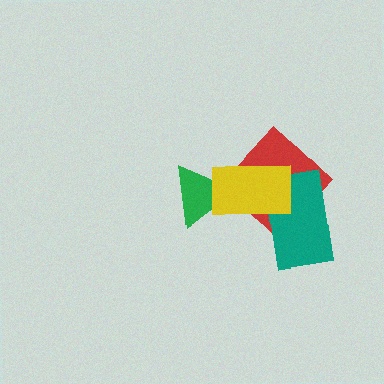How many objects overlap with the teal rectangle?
2 objects overlap with the teal rectangle.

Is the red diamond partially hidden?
Yes, it is partially covered by another shape.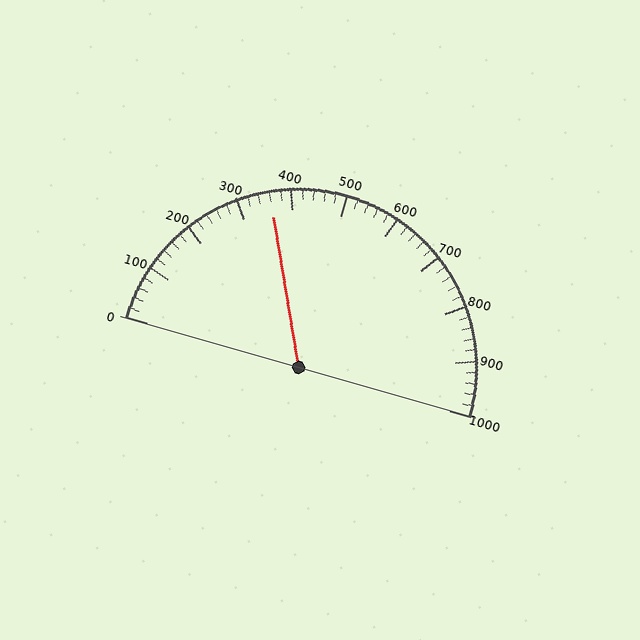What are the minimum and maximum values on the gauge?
The gauge ranges from 0 to 1000.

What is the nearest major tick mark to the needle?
The nearest major tick mark is 400.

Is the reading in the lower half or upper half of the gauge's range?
The reading is in the lower half of the range (0 to 1000).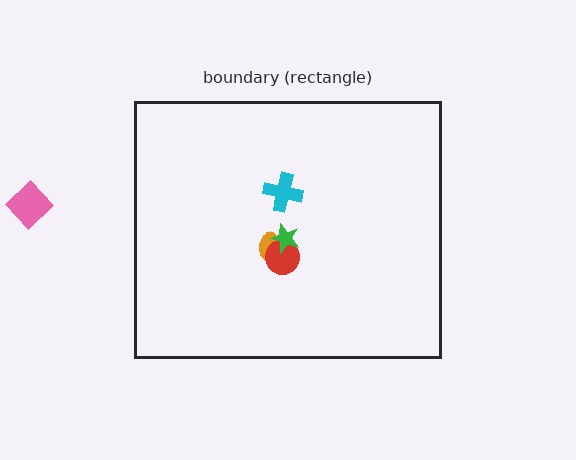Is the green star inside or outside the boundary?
Inside.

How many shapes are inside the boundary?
4 inside, 1 outside.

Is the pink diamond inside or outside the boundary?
Outside.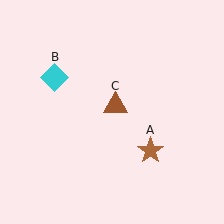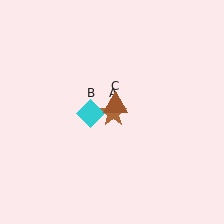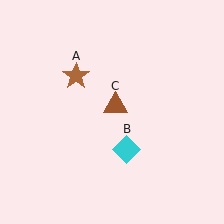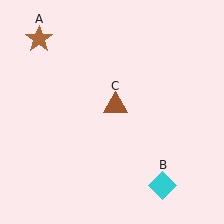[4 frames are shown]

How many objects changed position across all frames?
2 objects changed position: brown star (object A), cyan diamond (object B).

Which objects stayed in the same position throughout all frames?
Brown triangle (object C) remained stationary.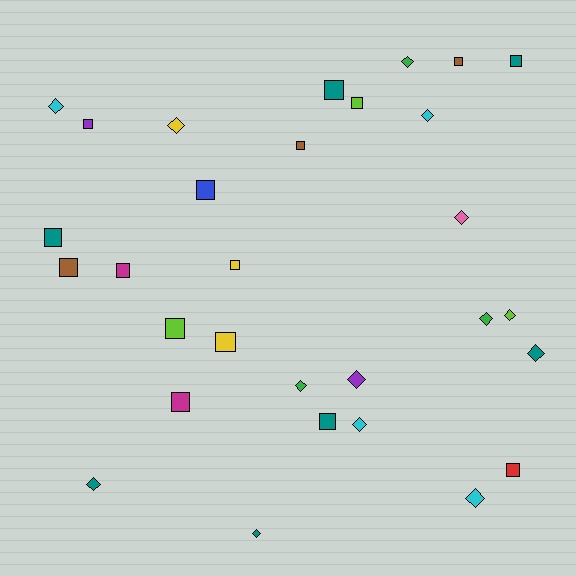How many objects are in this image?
There are 30 objects.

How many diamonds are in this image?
There are 14 diamonds.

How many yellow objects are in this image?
There are 3 yellow objects.